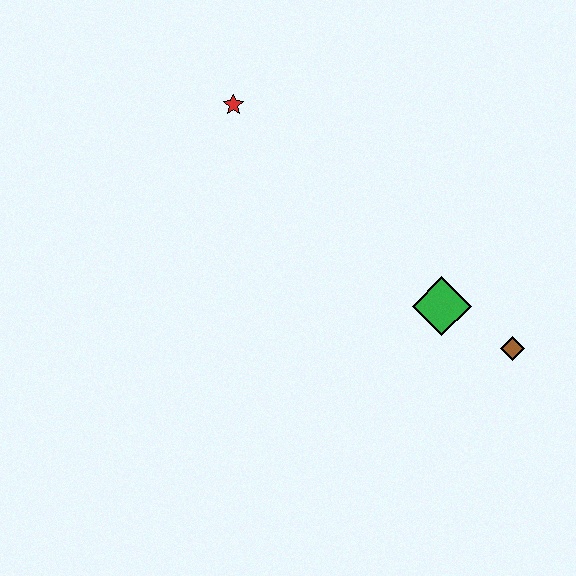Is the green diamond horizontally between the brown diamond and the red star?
Yes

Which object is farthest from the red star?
The brown diamond is farthest from the red star.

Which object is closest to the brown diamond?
The green diamond is closest to the brown diamond.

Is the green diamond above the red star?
No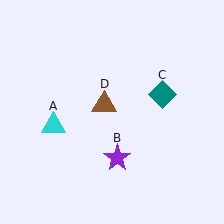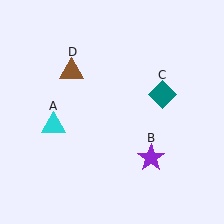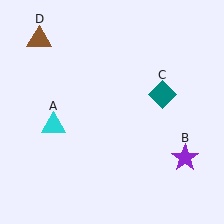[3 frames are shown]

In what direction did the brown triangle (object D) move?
The brown triangle (object D) moved up and to the left.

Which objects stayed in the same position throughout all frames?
Cyan triangle (object A) and teal diamond (object C) remained stationary.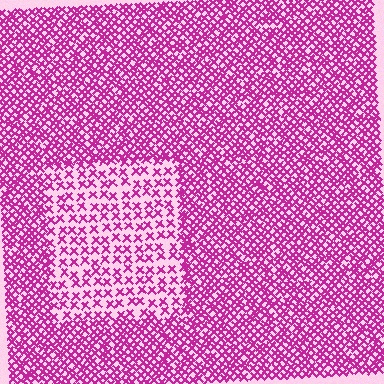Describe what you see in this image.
The image contains small magenta elements arranged at two different densities. A rectangle-shaped region is visible where the elements are less densely packed than the surrounding area.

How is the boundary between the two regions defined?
The boundary is defined by a change in element density (approximately 2.1x ratio). All elements are the same color, size, and shape.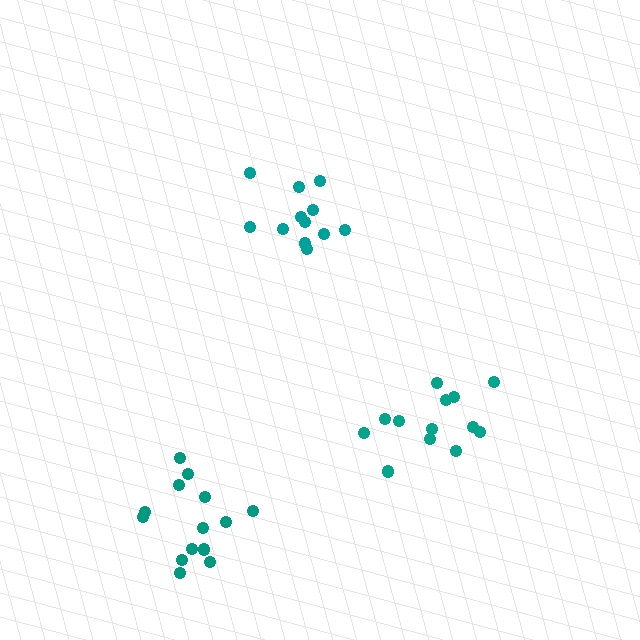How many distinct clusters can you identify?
There are 3 distinct clusters.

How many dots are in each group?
Group 1: 12 dots, Group 2: 13 dots, Group 3: 14 dots (39 total).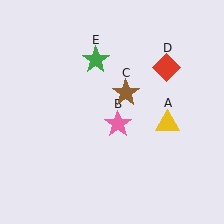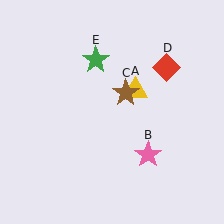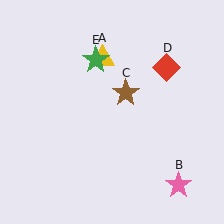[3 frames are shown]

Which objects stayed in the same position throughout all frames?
Brown star (object C) and red diamond (object D) and green star (object E) remained stationary.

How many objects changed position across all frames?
2 objects changed position: yellow triangle (object A), pink star (object B).